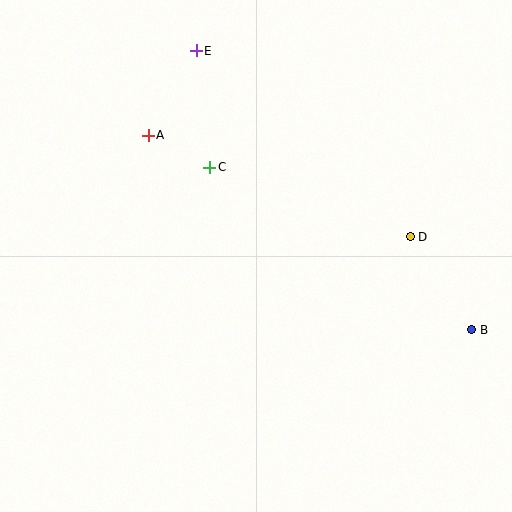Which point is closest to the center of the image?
Point C at (210, 167) is closest to the center.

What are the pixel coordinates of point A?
Point A is at (148, 135).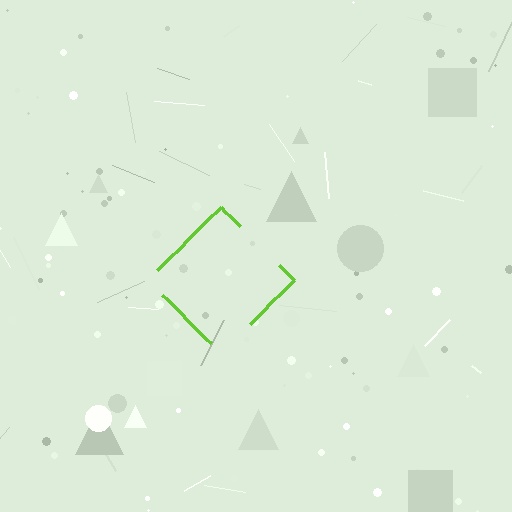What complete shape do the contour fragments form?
The contour fragments form a diamond.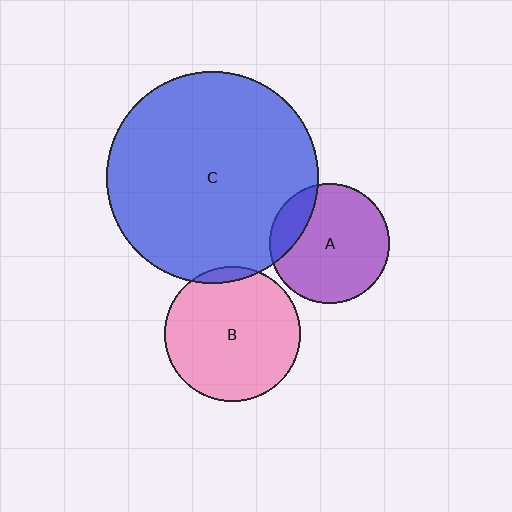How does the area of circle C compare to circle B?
Approximately 2.4 times.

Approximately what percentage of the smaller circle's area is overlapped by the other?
Approximately 5%.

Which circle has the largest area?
Circle C (blue).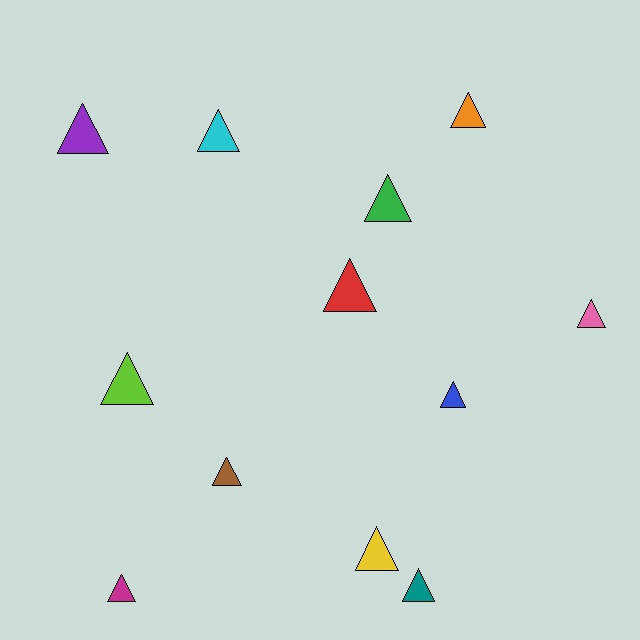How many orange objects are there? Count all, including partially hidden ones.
There is 1 orange object.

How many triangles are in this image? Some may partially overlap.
There are 12 triangles.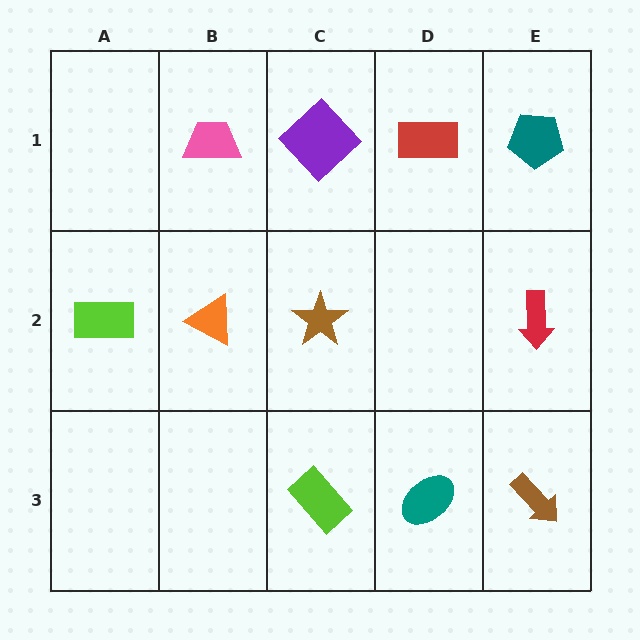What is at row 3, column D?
A teal ellipse.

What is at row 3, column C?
A lime rectangle.